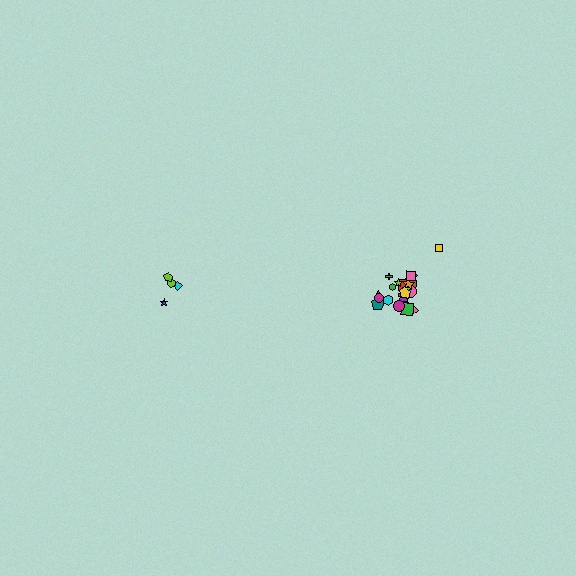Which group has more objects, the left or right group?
The right group.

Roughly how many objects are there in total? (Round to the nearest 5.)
Roughly 25 objects in total.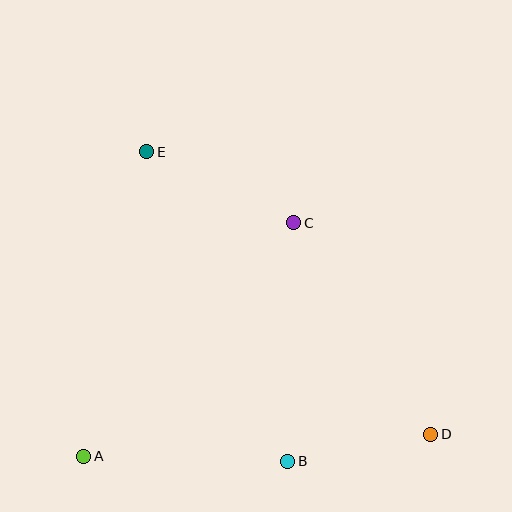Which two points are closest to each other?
Points B and D are closest to each other.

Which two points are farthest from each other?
Points D and E are farthest from each other.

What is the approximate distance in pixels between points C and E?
The distance between C and E is approximately 163 pixels.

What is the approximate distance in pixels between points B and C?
The distance between B and C is approximately 239 pixels.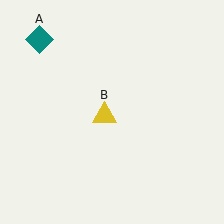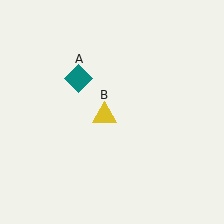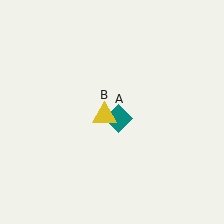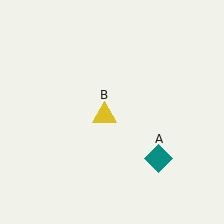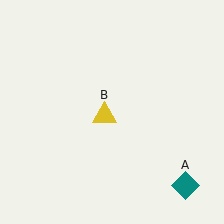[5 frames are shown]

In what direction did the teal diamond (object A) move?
The teal diamond (object A) moved down and to the right.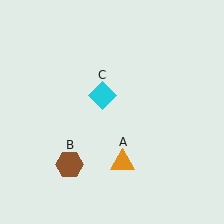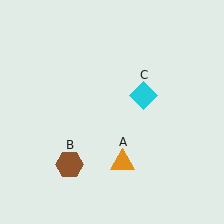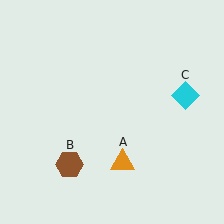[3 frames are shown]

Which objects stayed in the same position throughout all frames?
Orange triangle (object A) and brown hexagon (object B) remained stationary.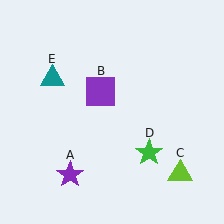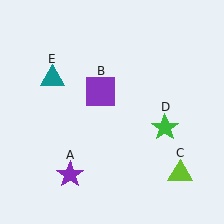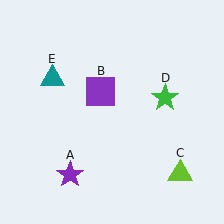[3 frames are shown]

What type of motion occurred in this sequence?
The green star (object D) rotated counterclockwise around the center of the scene.